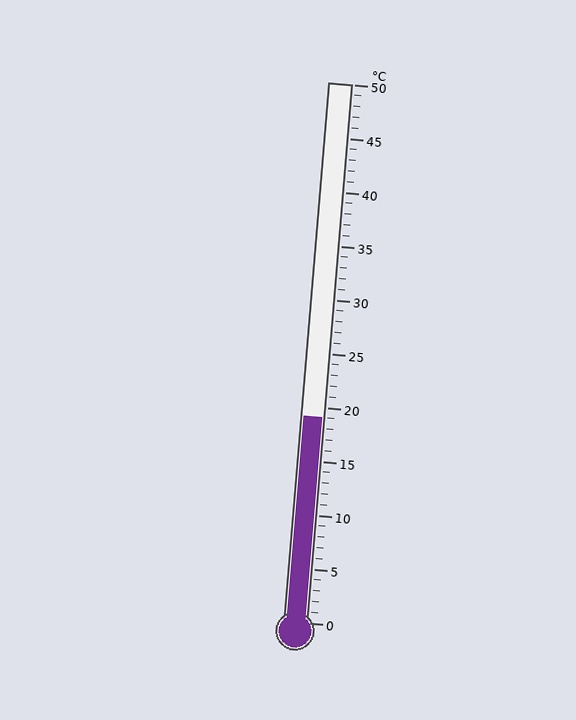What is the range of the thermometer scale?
The thermometer scale ranges from 0°C to 50°C.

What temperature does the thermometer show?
The thermometer shows approximately 19°C.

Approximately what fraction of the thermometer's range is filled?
The thermometer is filled to approximately 40% of its range.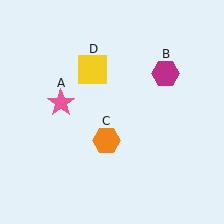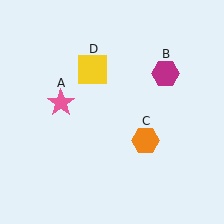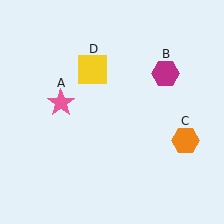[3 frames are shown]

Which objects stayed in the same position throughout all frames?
Pink star (object A) and magenta hexagon (object B) and yellow square (object D) remained stationary.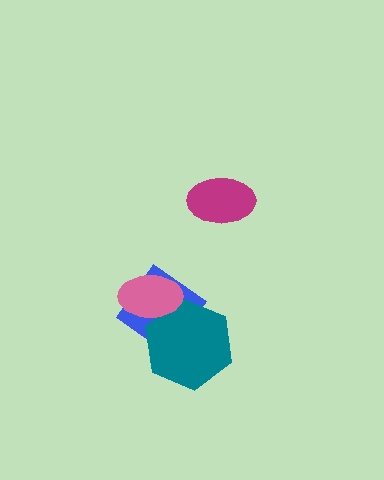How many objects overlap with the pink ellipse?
2 objects overlap with the pink ellipse.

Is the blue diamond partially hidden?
Yes, it is partially covered by another shape.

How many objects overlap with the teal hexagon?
2 objects overlap with the teal hexagon.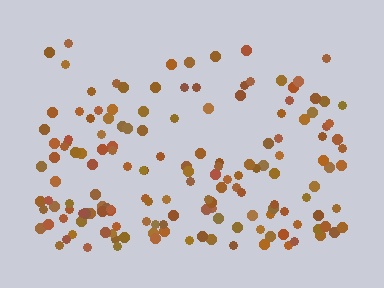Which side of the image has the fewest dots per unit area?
The top.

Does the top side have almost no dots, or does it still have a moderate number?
Still a moderate number, just noticeably fewer than the bottom.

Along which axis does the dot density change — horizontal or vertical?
Vertical.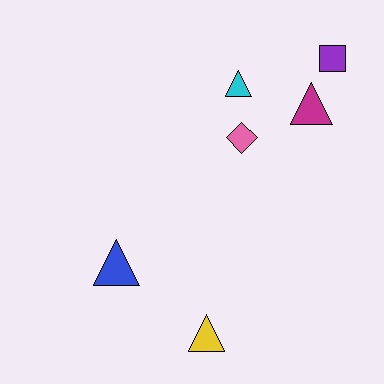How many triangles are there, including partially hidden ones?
There are 4 triangles.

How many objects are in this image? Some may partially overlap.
There are 6 objects.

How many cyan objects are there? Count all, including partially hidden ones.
There is 1 cyan object.